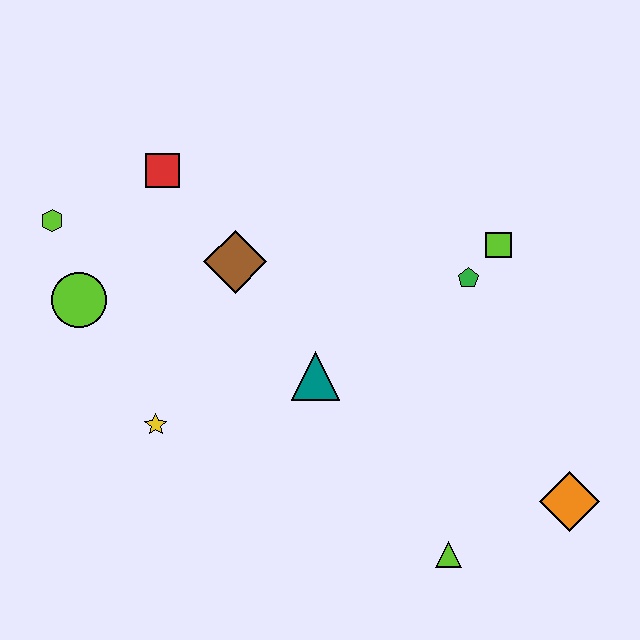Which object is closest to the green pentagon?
The lime square is closest to the green pentagon.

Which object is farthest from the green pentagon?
The lime hexagon is farthest from the green pentagon.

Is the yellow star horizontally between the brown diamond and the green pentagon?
No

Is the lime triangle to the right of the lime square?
No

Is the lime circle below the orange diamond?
No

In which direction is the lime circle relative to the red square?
The lime circle is below the red square.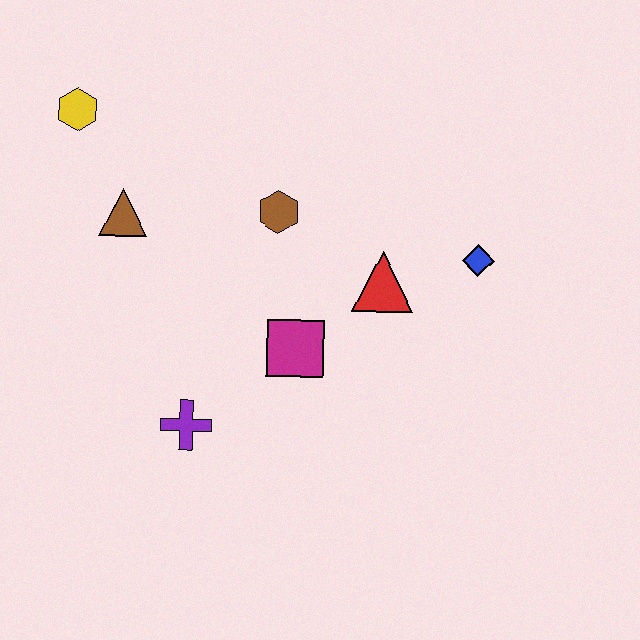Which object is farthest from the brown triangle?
The blue diamond is farthest from the brown triangle.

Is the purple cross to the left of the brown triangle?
No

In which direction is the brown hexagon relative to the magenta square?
The brown hexagon is above the magenta square.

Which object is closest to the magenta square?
The red triangle is closest to the magenta square.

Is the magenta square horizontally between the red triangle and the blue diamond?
No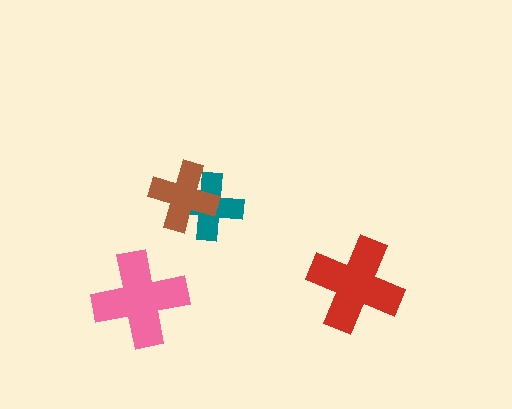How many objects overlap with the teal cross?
1 object overlaps with the teal cross.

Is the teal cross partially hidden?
Yes, it is partially covered by another shape.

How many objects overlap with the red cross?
0 objects overlap with the red cross.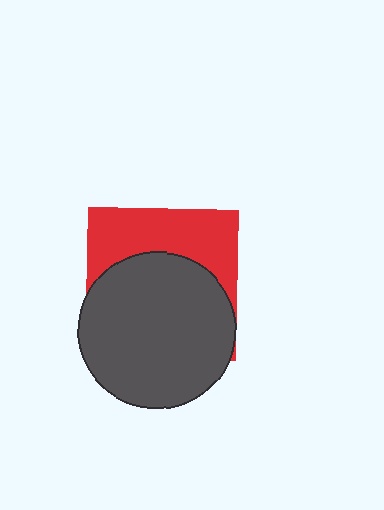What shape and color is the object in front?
The object in front is a dark gray circle.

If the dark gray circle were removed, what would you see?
You would see the complete red square.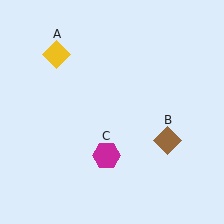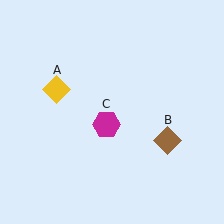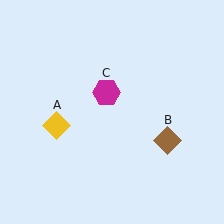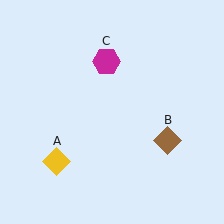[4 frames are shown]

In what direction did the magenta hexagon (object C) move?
The magenta hexagon (object C) moved up.